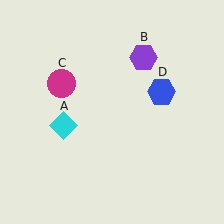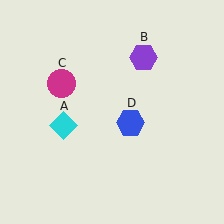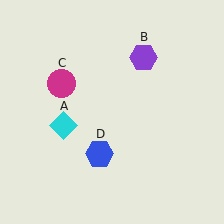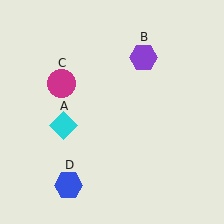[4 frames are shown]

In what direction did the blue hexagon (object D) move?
The blue hexagon (object D) moved down and to the left.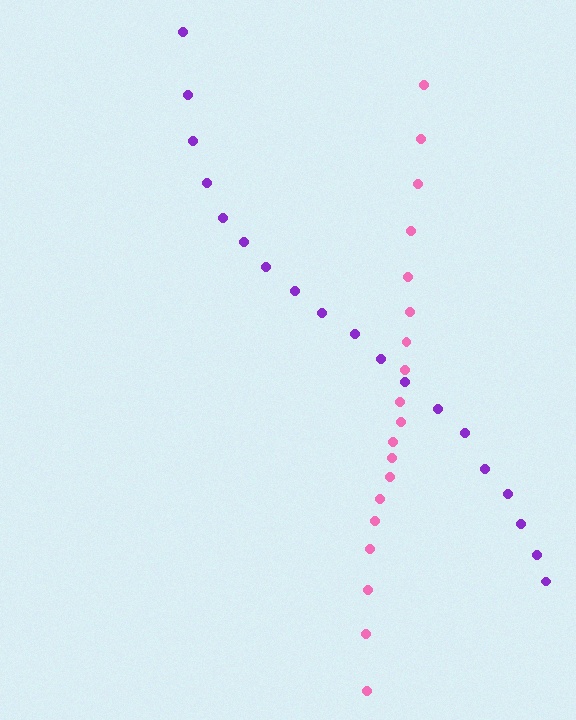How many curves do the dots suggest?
There are 2 distinct paths.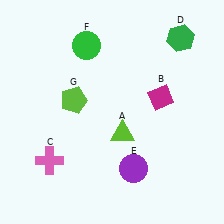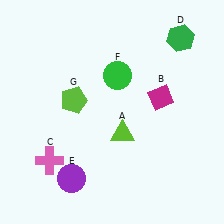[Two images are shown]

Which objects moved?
The objects that moved are: the purple circle (E), the green circle (F).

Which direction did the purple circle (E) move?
The purple circle (E) moved left.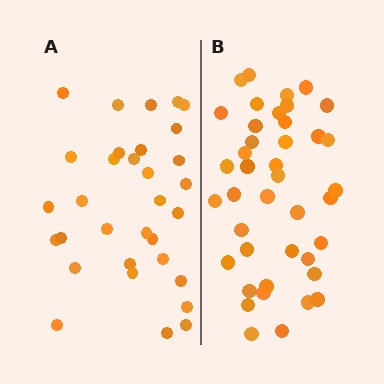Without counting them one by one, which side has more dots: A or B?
Region B (the right region) has more dots.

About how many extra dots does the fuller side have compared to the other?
Region B has roughly 8 or so more dots than region A.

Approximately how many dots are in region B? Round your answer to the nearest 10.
About 40 dots. (The exact count is 41, which rounds to 40.)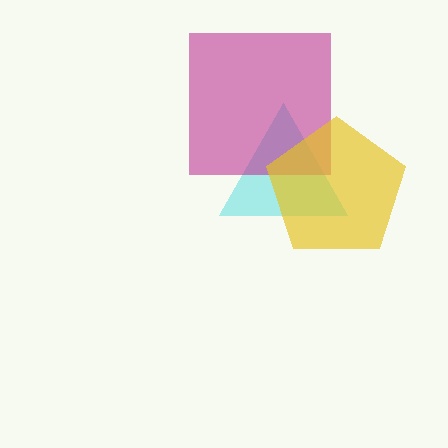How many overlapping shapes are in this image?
There are 3 overlapping shapes in the image.